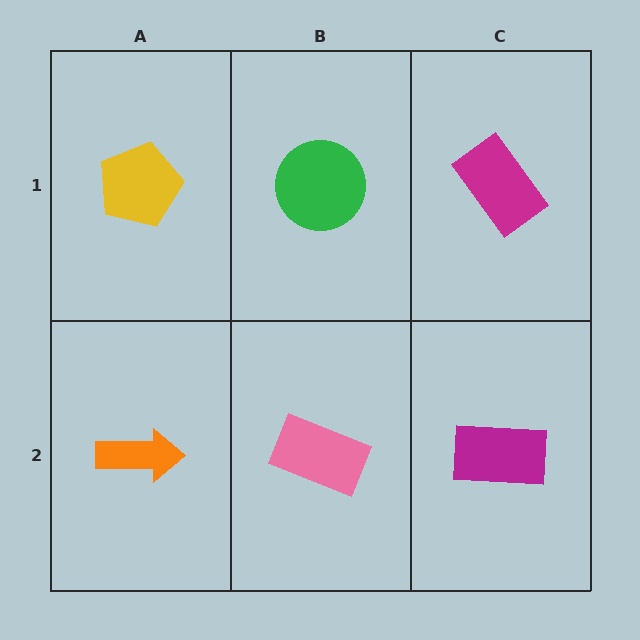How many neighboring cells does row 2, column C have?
2.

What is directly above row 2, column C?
A magenta rectangle.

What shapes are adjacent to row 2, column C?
A magenta rectangle (row 1, column C), a pink rectangle (row 2, column B).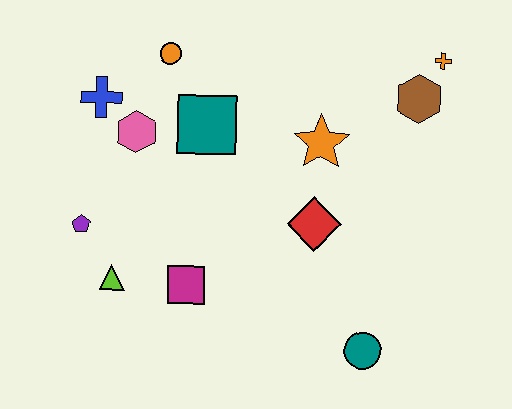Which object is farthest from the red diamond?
The blue cross is farthest from the red diamond.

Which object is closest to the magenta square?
The lime triangle is closest to the magenta square.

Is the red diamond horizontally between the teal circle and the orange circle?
Yes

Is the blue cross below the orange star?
No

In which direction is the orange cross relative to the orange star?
The orange cross is to the right of the orange star.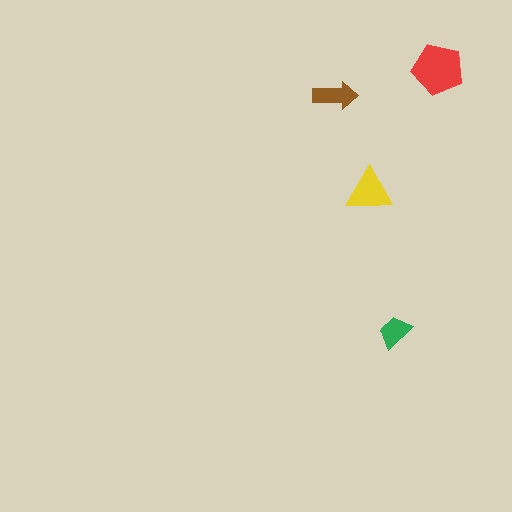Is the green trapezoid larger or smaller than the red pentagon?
Smaller.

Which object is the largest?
The red pentagon.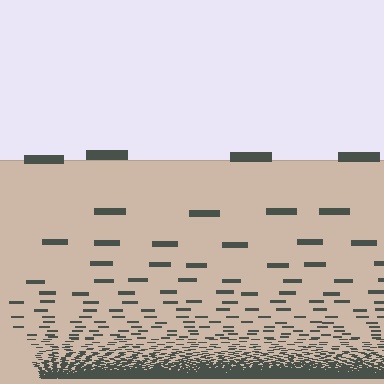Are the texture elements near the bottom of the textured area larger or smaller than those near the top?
Smaller. The gradient is inverted — elements near the bottom are smaller and denser.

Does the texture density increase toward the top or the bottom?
Density increases toward the bottom.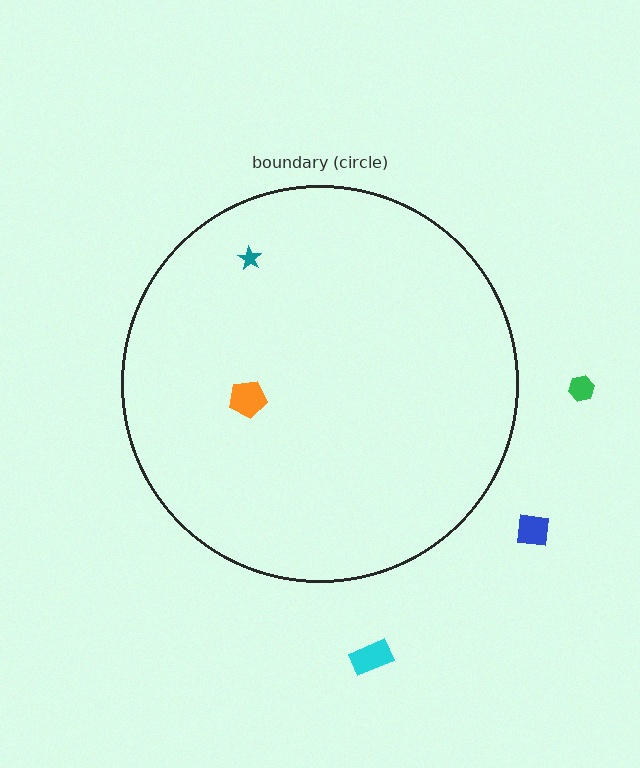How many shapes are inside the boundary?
2 inside, 3 outside.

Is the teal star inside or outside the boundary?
Inside.